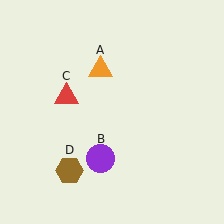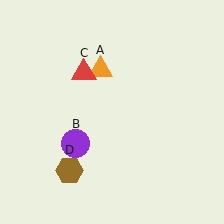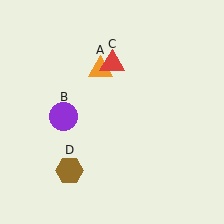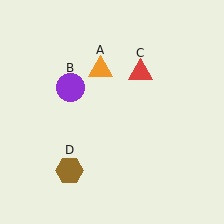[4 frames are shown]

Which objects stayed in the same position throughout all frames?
Orange triangle (object A) and brown hexagon (object D) remained stationary.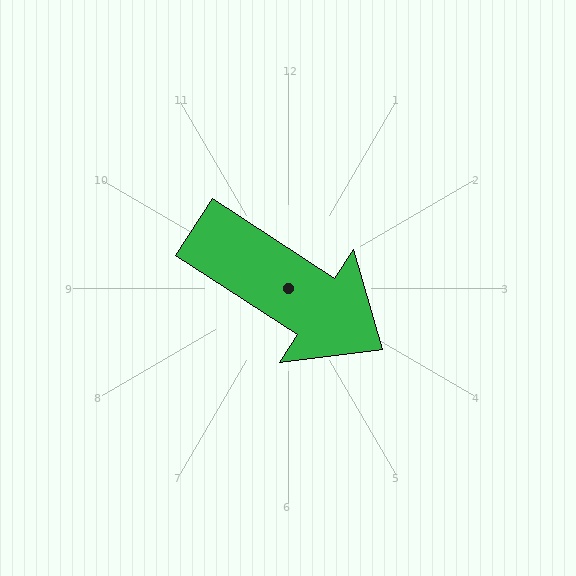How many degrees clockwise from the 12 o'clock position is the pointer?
Approximately 123 degrees.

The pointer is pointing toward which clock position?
Roughly 4 o'clock.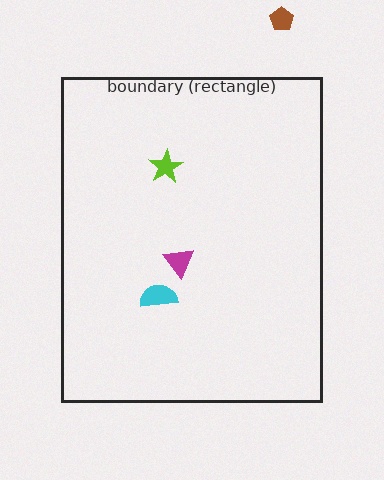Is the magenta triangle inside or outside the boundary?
Inside.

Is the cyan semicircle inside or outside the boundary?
Inside.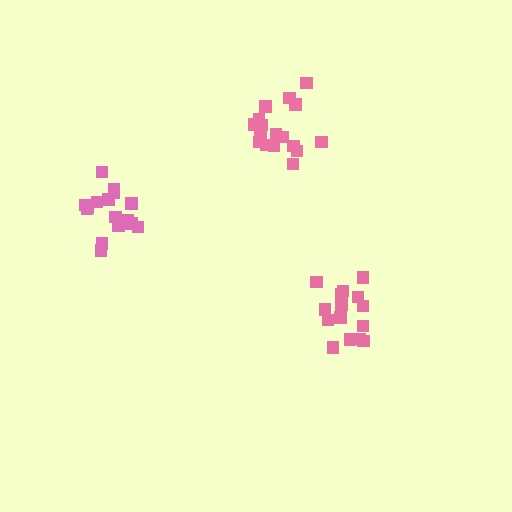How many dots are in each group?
Group 1: 17 dots, Group 2: 17 dots, Group 3: 17 dots (51 total).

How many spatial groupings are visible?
There are 3 spatial groupings.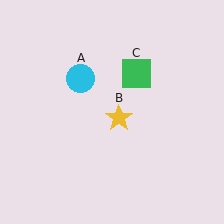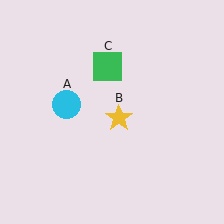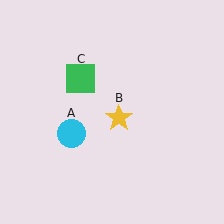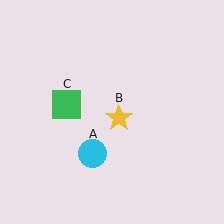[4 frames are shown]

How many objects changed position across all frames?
2 objects changed position: cyan circle (object A), green square (object C).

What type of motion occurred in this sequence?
The cyan circle (object A), green square (object C) rotated counterclockwise around the center of the scene.